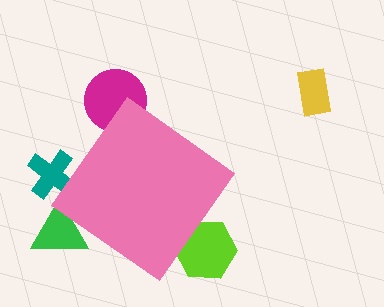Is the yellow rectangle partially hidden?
No, the yellow rectangle is fully visible.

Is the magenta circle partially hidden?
Yes, the magenta circle is partially hidden behind the pink diamond.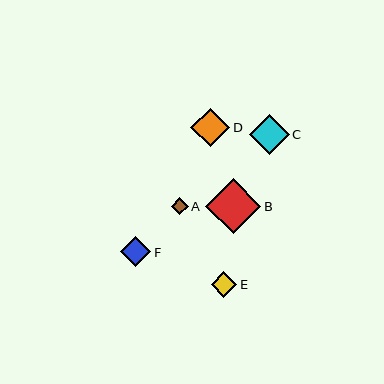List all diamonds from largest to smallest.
From largest to smallest: B, C, D, F, E, A.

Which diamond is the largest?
Diamond B is the largest with a size of approximately 55 pixels.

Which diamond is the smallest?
Diamond A is the smallest with a size of approximately 17 pixels.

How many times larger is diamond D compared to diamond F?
Diamond D is approximately 1.3 times the size of diamond F.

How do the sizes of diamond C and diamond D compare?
Diamond C and diamond D are approximately the same size.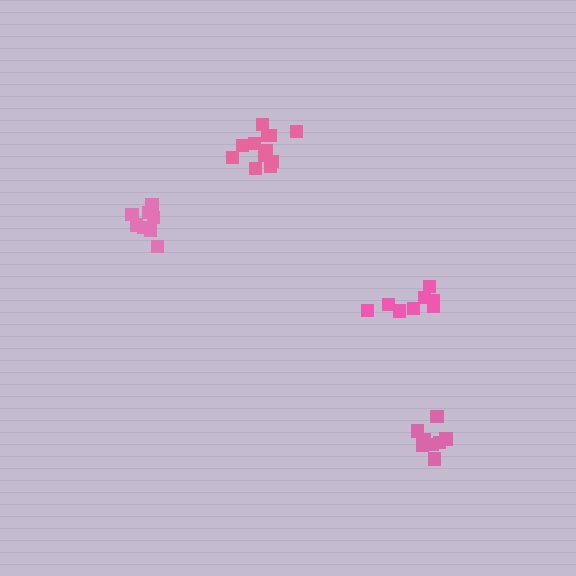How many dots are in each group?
Group 1: 8 dots, Group 2: 12 dots, Group 3: 8 dots, Group 4: 8 dots (36 total).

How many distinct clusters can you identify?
There are 4 distinct clusters.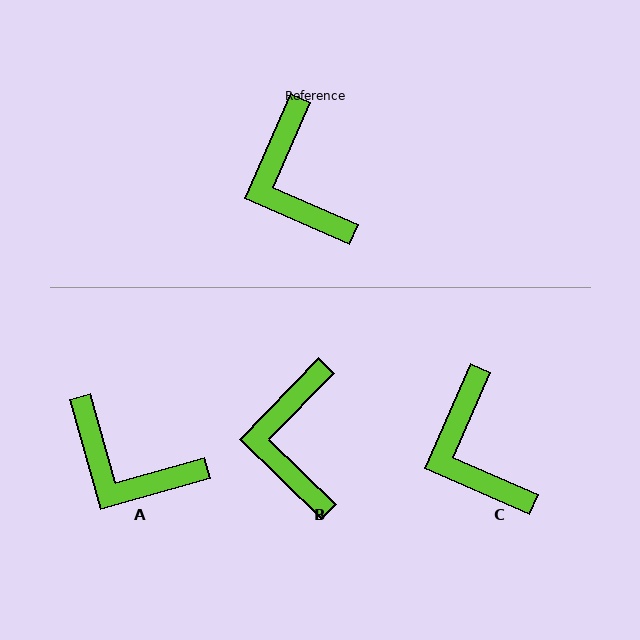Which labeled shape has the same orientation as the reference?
C.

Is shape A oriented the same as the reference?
No, it is off by about 39 degrees.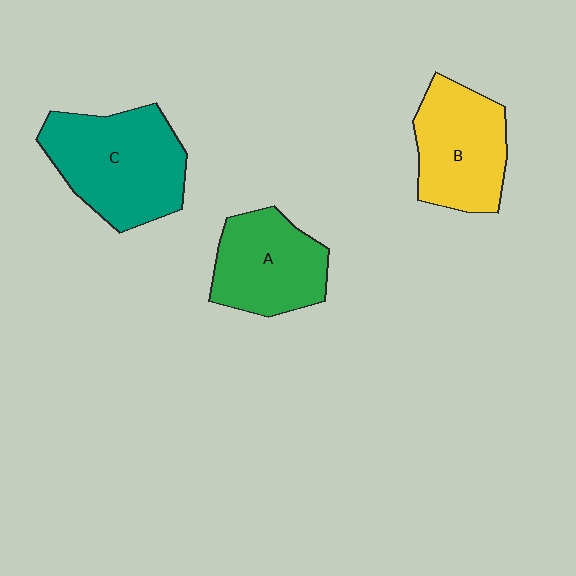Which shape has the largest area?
Shape C (teal).